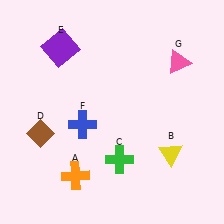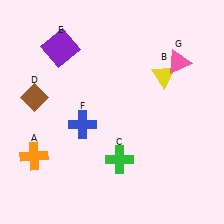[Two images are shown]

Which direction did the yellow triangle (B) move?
The yellow triangle (B) moved up.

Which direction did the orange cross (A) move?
The orange cross (A) moved left.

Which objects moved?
The objects that moved are: the orange cross (A), the yellow triangle (B), the brown diamond (D).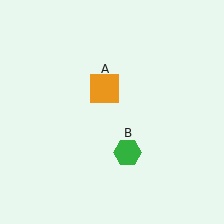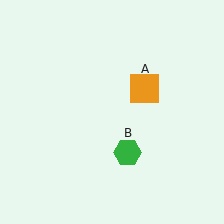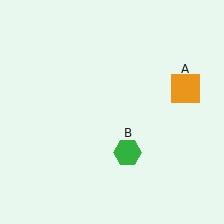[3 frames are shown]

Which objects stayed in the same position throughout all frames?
Green hexagon (object B) remained stationary.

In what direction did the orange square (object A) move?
The orange square (object A) moved right.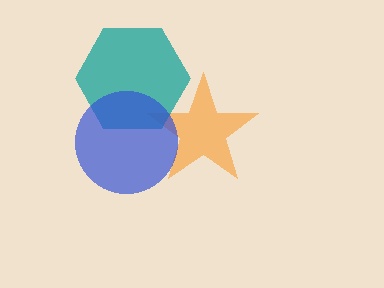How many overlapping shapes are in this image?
There are 3 overlapping shapes in the image.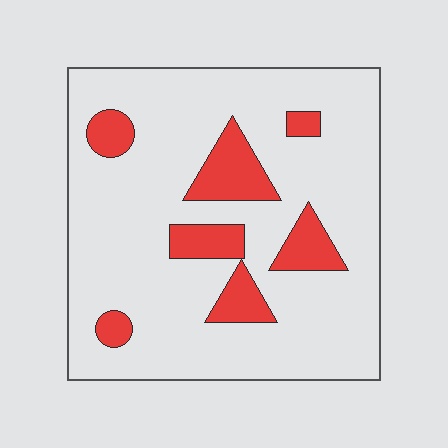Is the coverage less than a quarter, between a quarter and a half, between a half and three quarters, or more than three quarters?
Less than a quarter.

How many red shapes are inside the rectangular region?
7.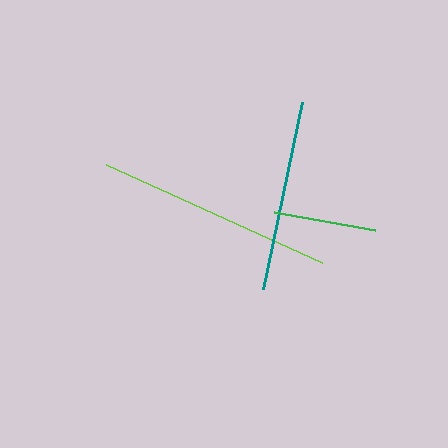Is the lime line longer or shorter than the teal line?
The lime line is longer than the teal line.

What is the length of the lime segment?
The lime segment is approximately 237 pixels long.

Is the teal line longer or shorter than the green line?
The teal line is longer than the green line.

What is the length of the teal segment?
The teal segment is approximately 191 pixels long.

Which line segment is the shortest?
The green line is the shortest at approximately 103 pixels.